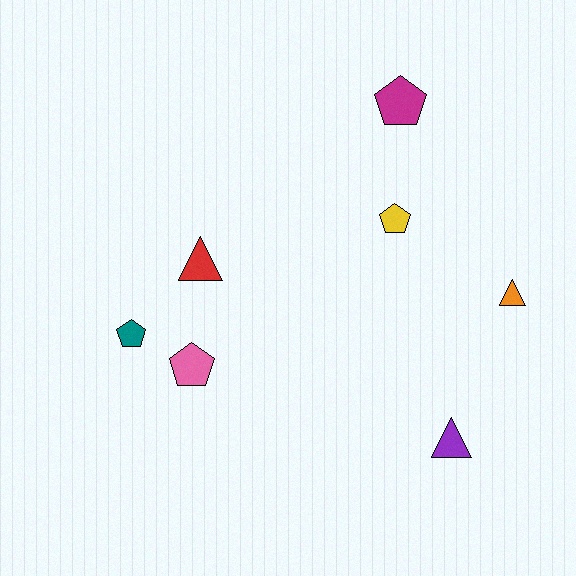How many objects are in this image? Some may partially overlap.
There are 7 objects.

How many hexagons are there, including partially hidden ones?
There are no hexagons.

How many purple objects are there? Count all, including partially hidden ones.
There is 1 purple object.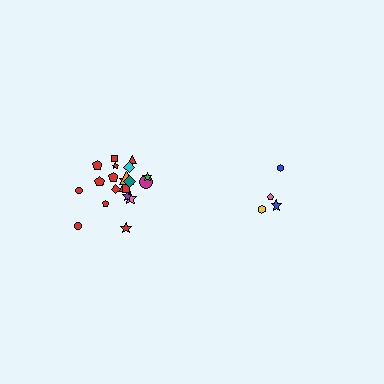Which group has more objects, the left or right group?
The left group.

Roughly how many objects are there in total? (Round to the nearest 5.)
Roughly 25 objects in total.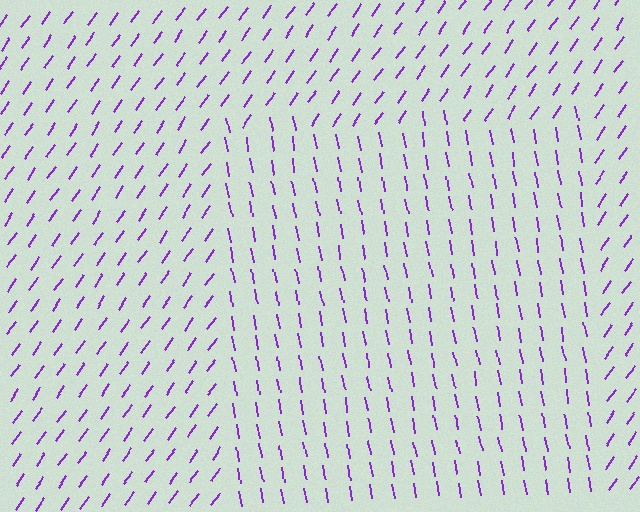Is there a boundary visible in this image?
Yes, there is a texture boundary formed by a change in line orientation.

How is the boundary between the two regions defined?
The boundary is defined purely by a change in line orientation (approximately 45 degrees difference). All lines are the same color and thickness.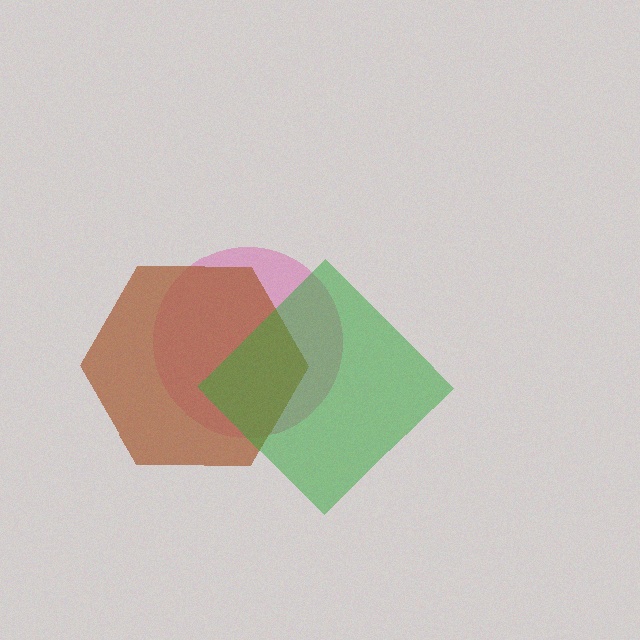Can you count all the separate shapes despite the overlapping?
Yes, there are 3 separate shapes.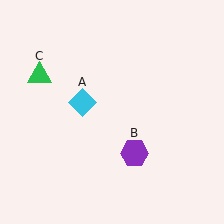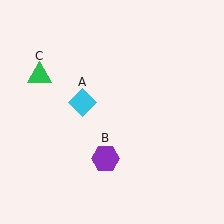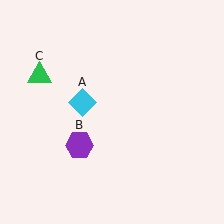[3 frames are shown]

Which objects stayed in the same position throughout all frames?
Cyan diamond (object A) and green triangle (object C) remained stationary.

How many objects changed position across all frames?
1 object changed position: purple hexagon (object B).